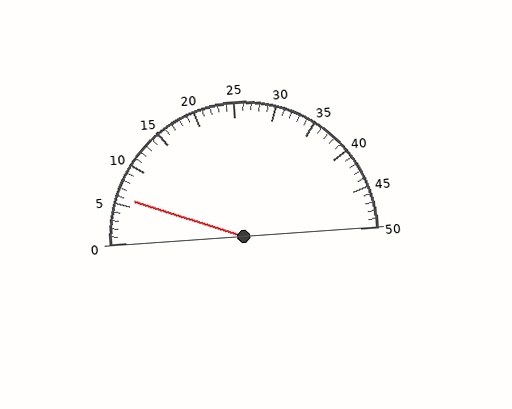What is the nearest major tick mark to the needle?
The nearest major tick mark is 5.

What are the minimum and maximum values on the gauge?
The gauge ranges from 0 to 50.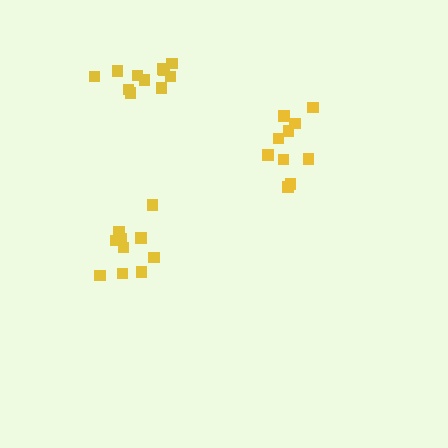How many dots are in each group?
Group 1: 10 dots, Group 2: 11 dots, Group 3: 10 dots (31 total).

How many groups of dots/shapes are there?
There are 3 groups.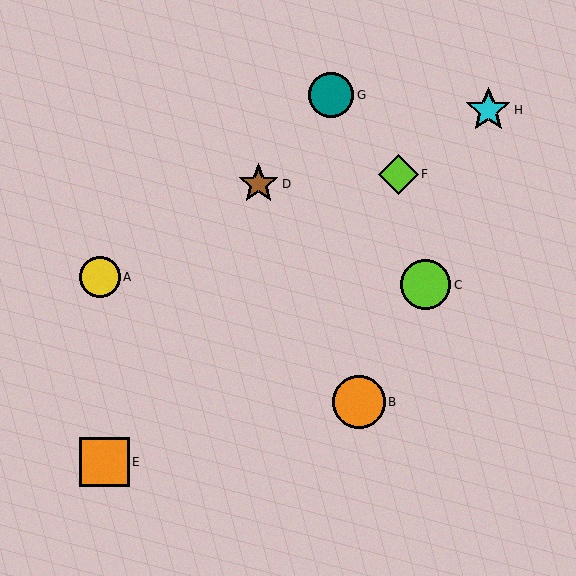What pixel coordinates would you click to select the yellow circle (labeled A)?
Click at (100, 277) to select the yellow circle A.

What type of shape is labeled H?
Shape H is a cyan star.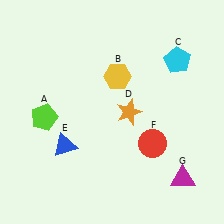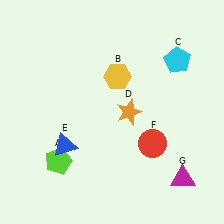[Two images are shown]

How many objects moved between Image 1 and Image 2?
1 object moved between the two images.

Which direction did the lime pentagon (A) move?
The lime pentagon (A) moved down.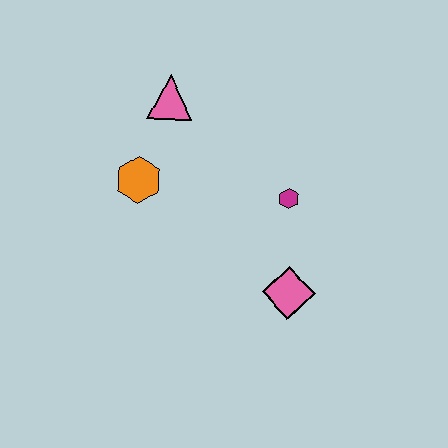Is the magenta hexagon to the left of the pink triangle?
No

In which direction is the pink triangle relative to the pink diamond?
The pink triangle is above the pink diamond.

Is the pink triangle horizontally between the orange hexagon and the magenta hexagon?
Yes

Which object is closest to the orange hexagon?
The pink triangle is closest to the orange hexagon.